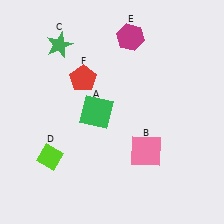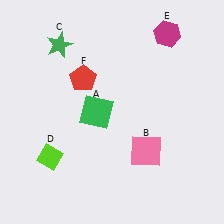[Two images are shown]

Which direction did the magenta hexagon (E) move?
The magenta hexagon (E) moved right.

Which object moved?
The magenta hexagon (E) moved right.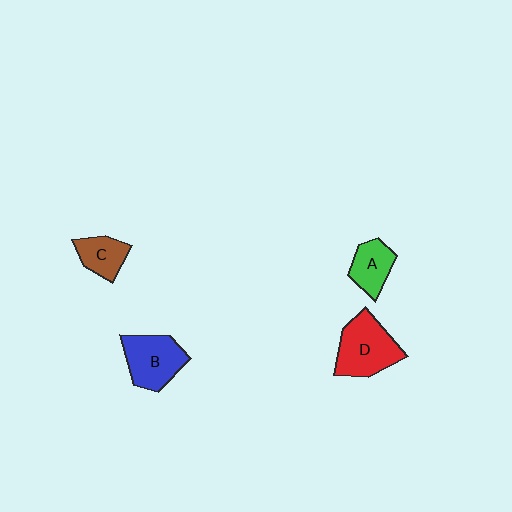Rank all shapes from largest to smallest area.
From largest to smallest: D (red), B (blue), A (green), C (brown).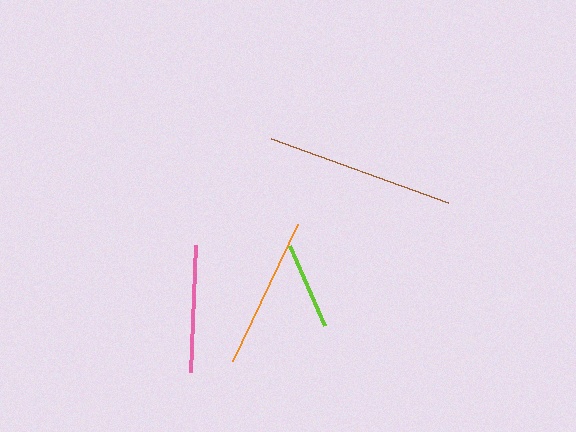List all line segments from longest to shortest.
From longest to shortest: brown, orange, pink, lime.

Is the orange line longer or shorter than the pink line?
The orange line is longer than the pink line.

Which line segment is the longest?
The brown line is the longest at approximately 188 pixels.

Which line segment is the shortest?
The lime line is the shortest at approximately 87 pixels.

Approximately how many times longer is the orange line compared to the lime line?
The orange line is approximately 1.7 times the length of the lime line.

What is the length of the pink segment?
The pink segment is approximately 127 pixels long.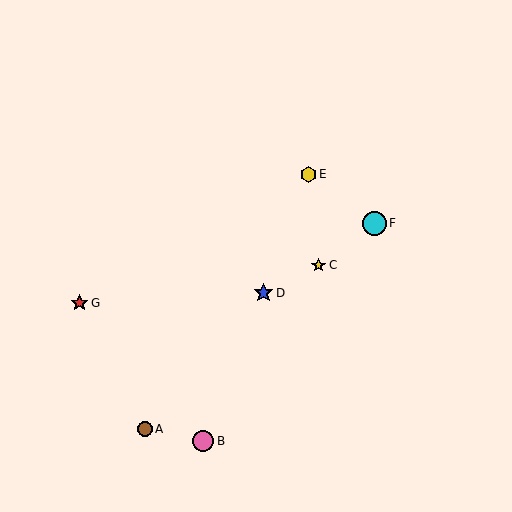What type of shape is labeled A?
Shape A is a brown circle.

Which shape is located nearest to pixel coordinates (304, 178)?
The yellow hexagon (labeled E) at (309, 174) is nearest to that location.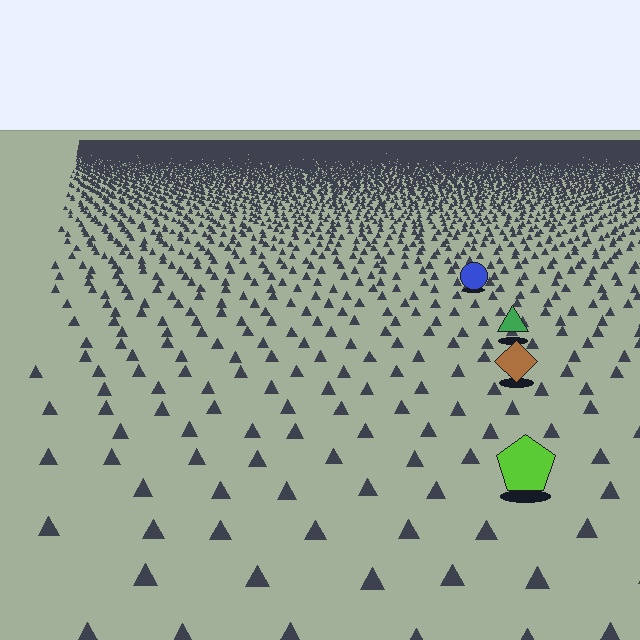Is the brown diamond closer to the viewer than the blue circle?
Yes. The brown diamond is closer — you can tell from the texture gradient: the ground texture is coarser near it.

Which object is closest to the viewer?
The lime pentagon is closest. The texture marks near it are larger and more spread out.